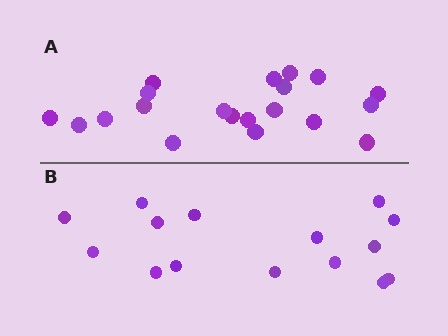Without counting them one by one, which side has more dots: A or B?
Region A (the top region) has more dots.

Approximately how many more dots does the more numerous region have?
Region A has about 5 more dots than region B.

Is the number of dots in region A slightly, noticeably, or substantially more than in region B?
Region A has noticeably more, but not dramatically so. The ratio is roughly 1.3 to 1.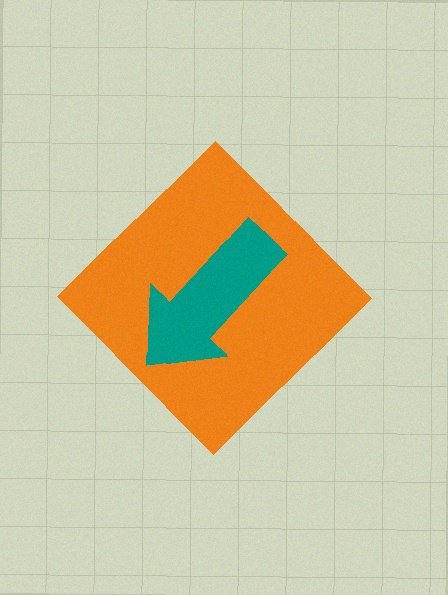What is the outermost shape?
The orange diamond.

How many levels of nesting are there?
2.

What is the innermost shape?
The teal arrow.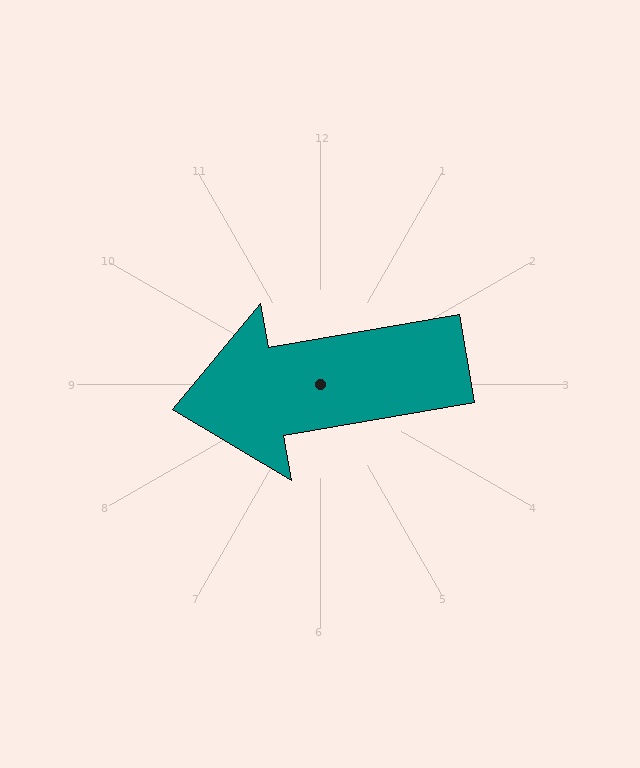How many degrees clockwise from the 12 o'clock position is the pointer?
Approximately 260 degrees.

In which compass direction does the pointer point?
West.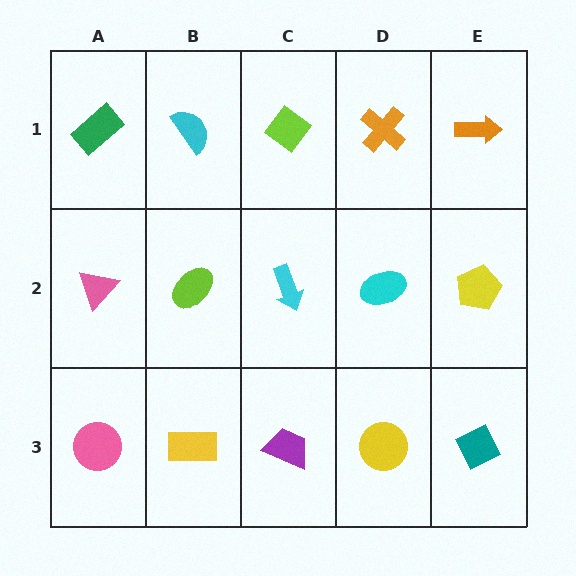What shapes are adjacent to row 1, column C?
A cyan arrow (row 2, column C), a cyan semicircle (row 1, column B), an orange cross (row 1, column D).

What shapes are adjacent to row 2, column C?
A lime diamond (row 1, column C), a purple trapezoid (row 3, column C), a lime ellipse (row 2, column B), a cyan ellipse (row 2, column D).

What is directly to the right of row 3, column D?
A teal diamond.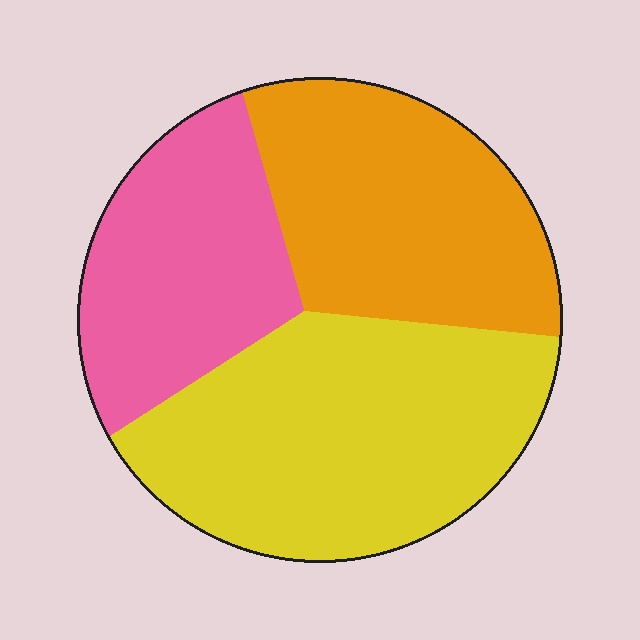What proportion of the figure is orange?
Orange takes up between a quarter and a half of the figure.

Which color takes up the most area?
Yellow, at roughly 40%.